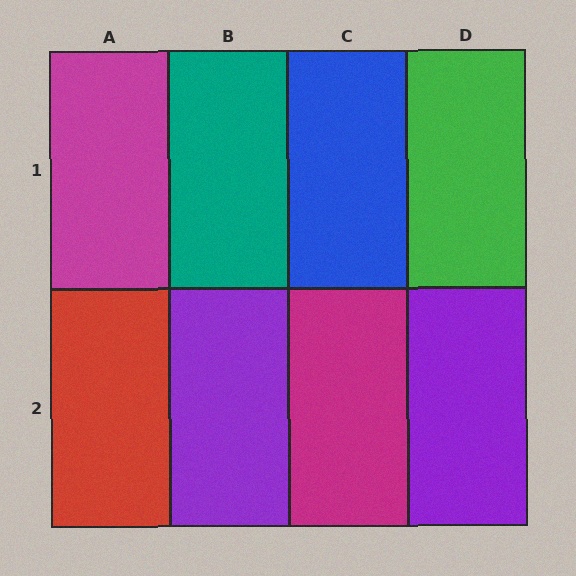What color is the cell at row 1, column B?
Teal.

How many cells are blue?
1 cell is blue.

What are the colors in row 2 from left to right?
Red, purple, magenta, purple.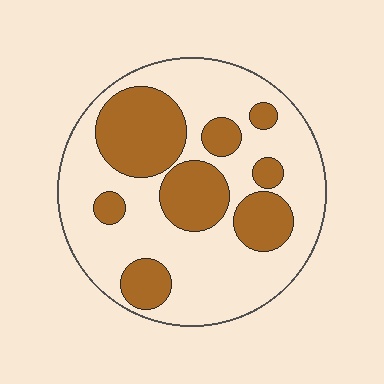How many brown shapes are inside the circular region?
8.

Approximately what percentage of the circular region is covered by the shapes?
Approximately 35%.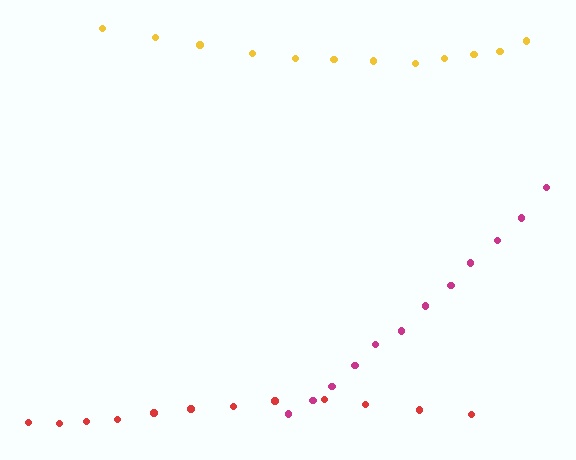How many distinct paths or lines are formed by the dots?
There are 3 distinct paths.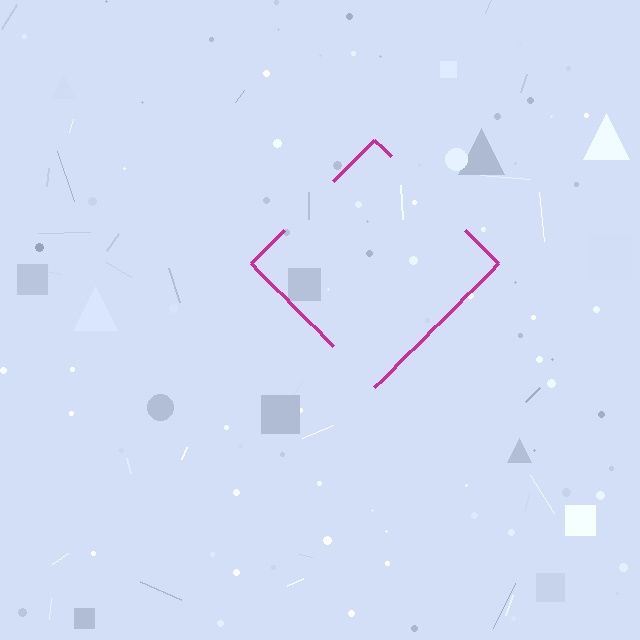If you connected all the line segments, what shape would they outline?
They would outline a diamond.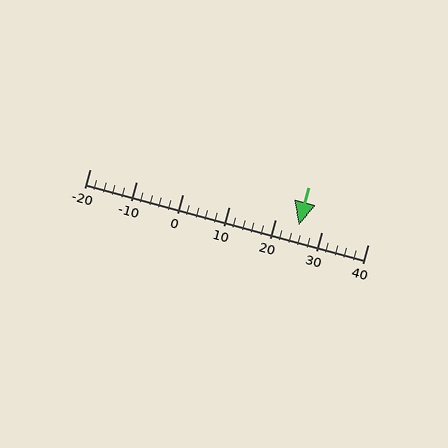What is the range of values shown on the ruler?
The ruler shows values from -20 to 40.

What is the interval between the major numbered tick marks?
The major tick marks are spaced 10 units apart.